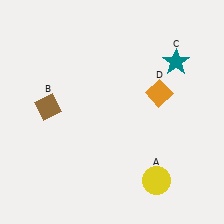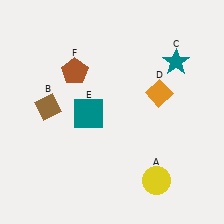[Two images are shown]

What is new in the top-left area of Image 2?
A brown pentagon (F) was added in the top-left area of Image 2.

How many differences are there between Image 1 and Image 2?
There are 2 differences between the two images.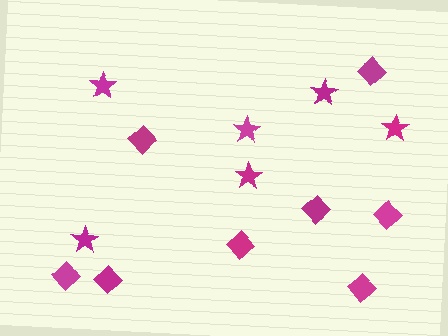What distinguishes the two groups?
There are 2 groups: one group of stars (6) and one group of diamonds (8).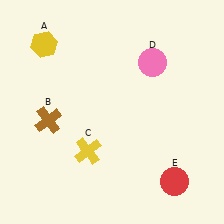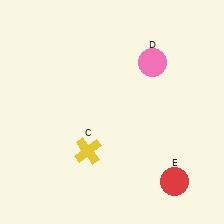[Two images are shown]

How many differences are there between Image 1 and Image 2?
There are 2 differences between the two images.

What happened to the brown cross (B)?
The brown cross (B) was removed in Image 2. It was in the bottom-left area of Image 1.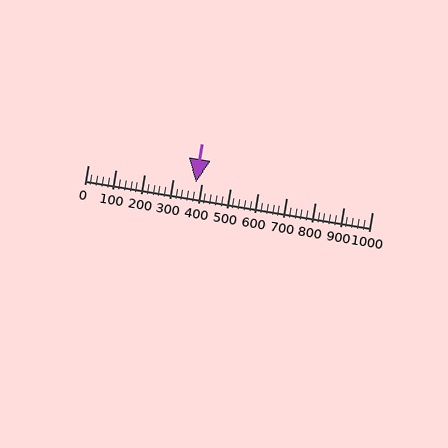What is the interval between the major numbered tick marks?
The major tick marks are spaced 100 units apart.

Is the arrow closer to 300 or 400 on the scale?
The arrow is closer to 400.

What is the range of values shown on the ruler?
The ruler shows values from 0 to 1000.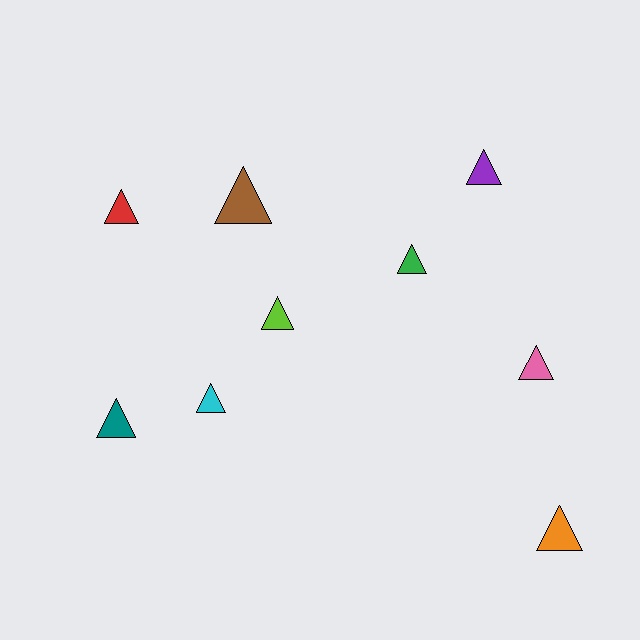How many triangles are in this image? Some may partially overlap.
There are 9 triangles.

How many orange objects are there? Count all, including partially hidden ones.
There is 1 orange object.